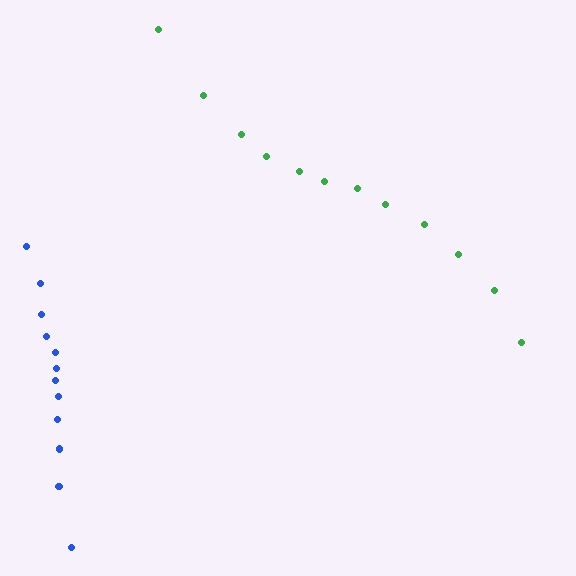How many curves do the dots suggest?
There are 2 distinct paths.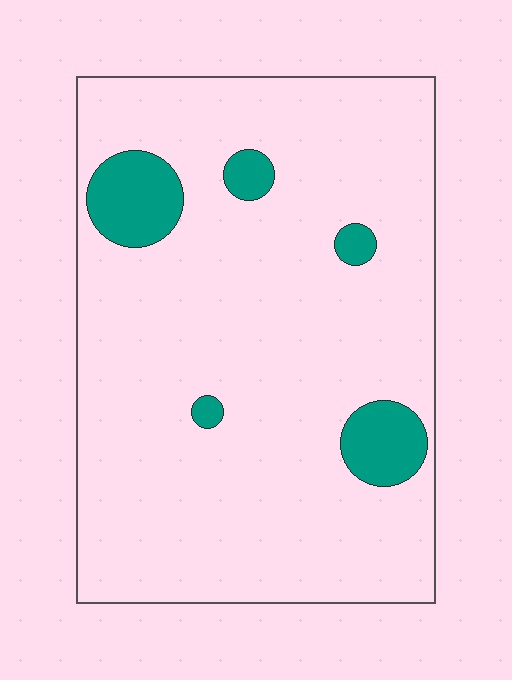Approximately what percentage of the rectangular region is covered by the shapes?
Approximately 10%.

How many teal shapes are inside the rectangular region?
5.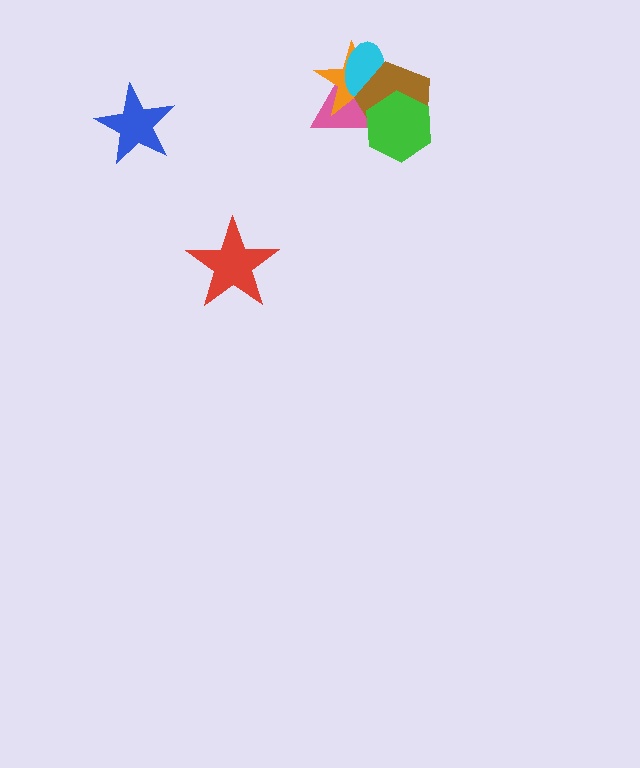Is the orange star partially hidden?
Yes, it is partially covered by another shape.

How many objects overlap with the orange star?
4 objects overlap with the orange star.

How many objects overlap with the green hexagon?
3 objects overlap with the green hexagon.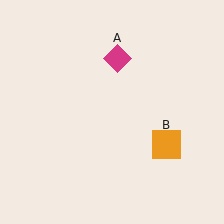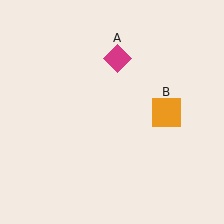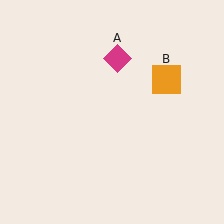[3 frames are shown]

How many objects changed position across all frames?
1 object changed position: orange square (object B).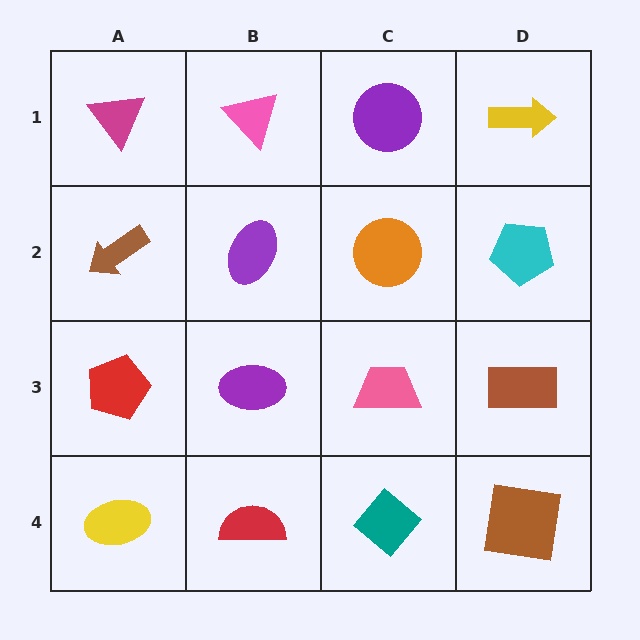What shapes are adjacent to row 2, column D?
A yellow arrow (row 1, column D), a brown rectangle (row 3, column D), an orange circle (row 2, column C).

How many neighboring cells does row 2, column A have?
3.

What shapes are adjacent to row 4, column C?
A pink trapezoid (row 3, column C), a red semicircle (row 4, column B), a brown square (row 4, column D).